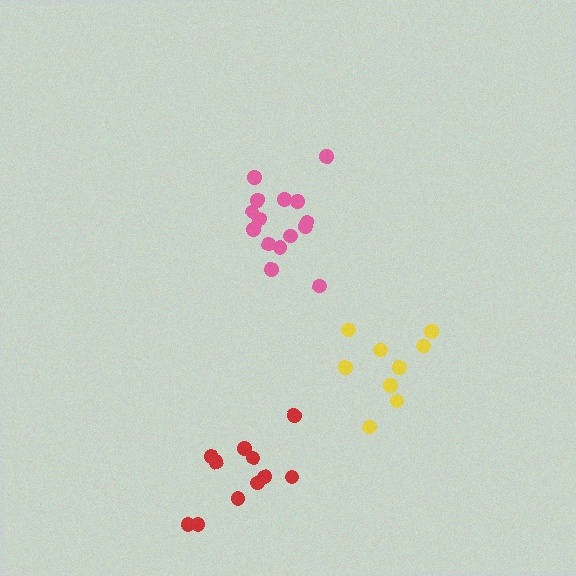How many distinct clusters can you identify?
There are 3 distinct clusters.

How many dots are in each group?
Group 1: 9 dots, Group 2: 15 dots, Group 3: 11 dots (35 total).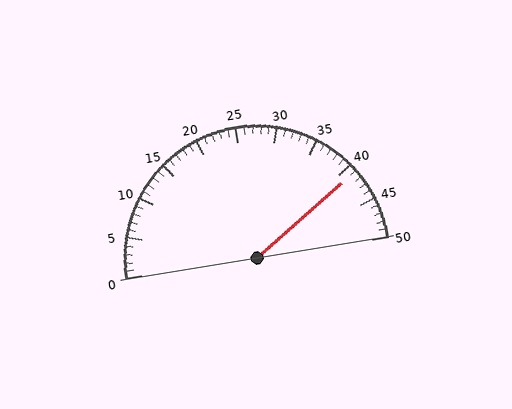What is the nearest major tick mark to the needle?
The nearest major tick mark is 40.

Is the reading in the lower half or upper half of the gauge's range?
The reading is in the upper half of the range (0 to 50).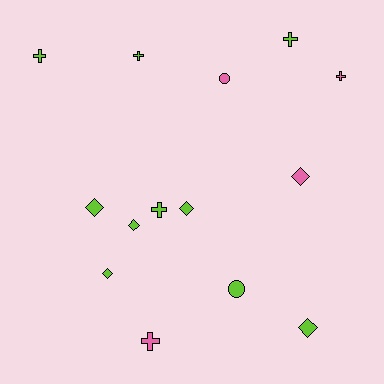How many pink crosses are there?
There are 2 pink crosses.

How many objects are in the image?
There are 14 objects.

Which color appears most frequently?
Lime, with 10 objects.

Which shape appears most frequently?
Diamond, with 6 objects.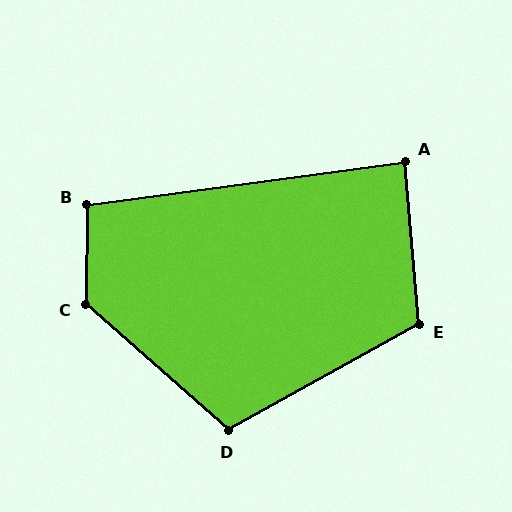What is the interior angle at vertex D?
Approximately 109 degrees (obtuse).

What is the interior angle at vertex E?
Approximately 114 degrees (obtuse).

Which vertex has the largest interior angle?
C, at approximately 131 degrees.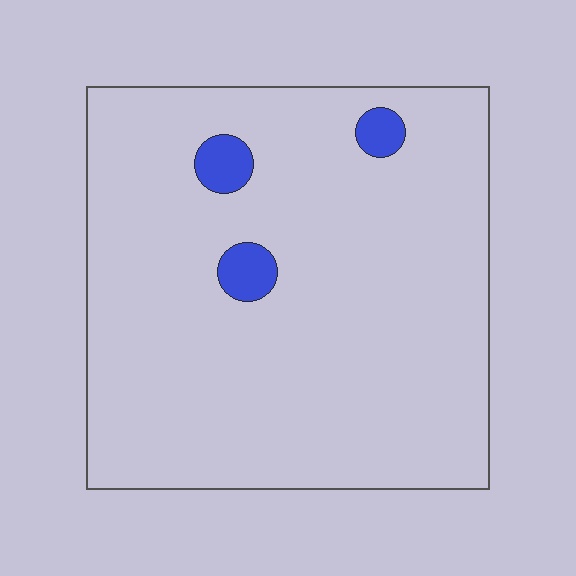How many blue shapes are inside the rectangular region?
3.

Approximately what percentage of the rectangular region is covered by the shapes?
Approximately 5%.